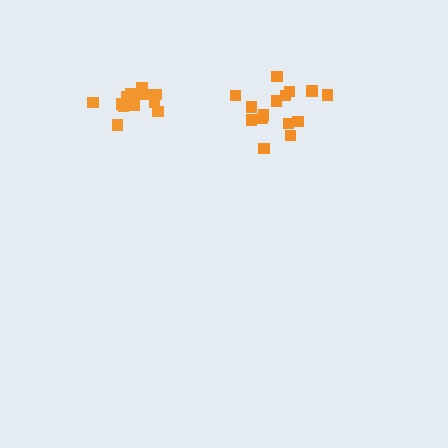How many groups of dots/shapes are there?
There are 2 groups.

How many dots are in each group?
Group 1: 14 dots, Group 2: 15 dots (29 total).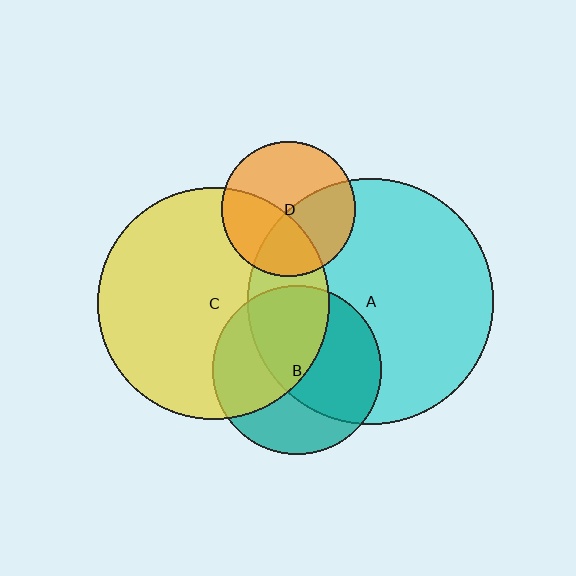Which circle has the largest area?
Circle A (cyan).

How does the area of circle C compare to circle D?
Approximately 3.0 times.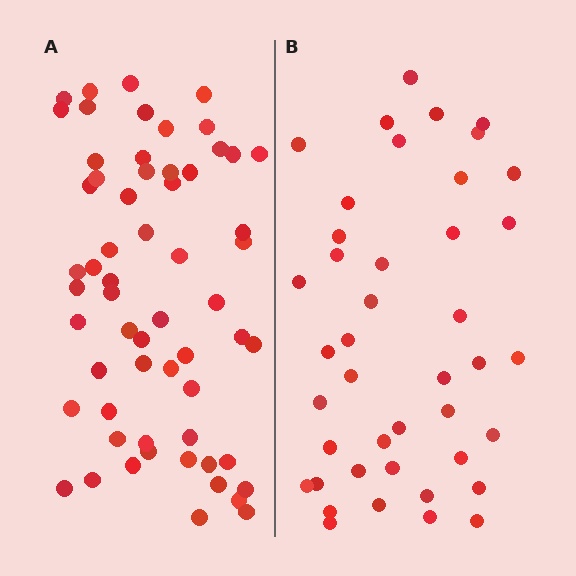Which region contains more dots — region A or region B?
Region A (the left region) has more dots.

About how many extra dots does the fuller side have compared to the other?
Region A has approximately 20 more dots than region B.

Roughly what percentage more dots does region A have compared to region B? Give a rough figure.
About 45% more.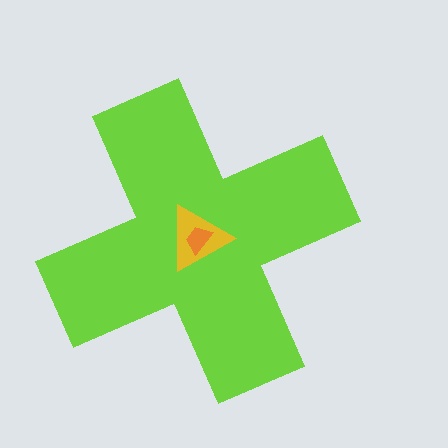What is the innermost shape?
The orange trapezoid.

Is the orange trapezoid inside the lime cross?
Yes.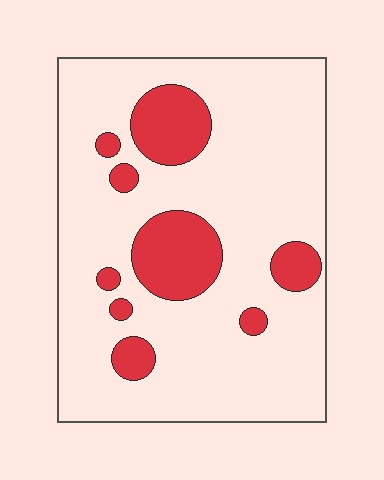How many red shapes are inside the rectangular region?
9.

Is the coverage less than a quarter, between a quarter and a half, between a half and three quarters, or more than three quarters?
Less than a quarter.